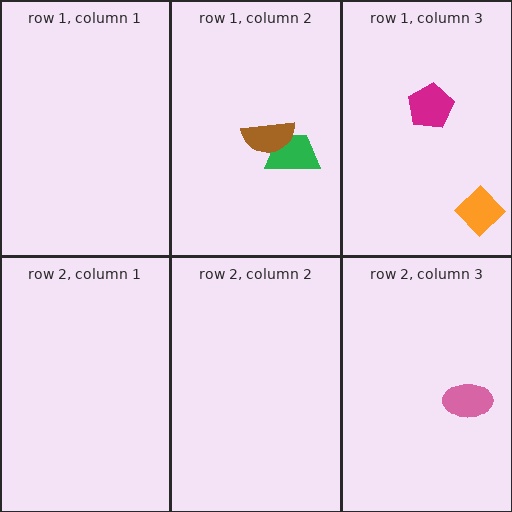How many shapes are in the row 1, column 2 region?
2.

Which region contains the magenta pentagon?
The row 1, column 3 region.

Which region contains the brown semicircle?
The row 1, column 2 region.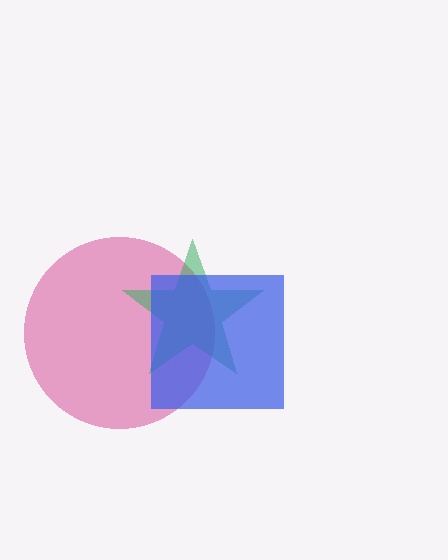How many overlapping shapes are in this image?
There are 3 overlapping shapes in the image.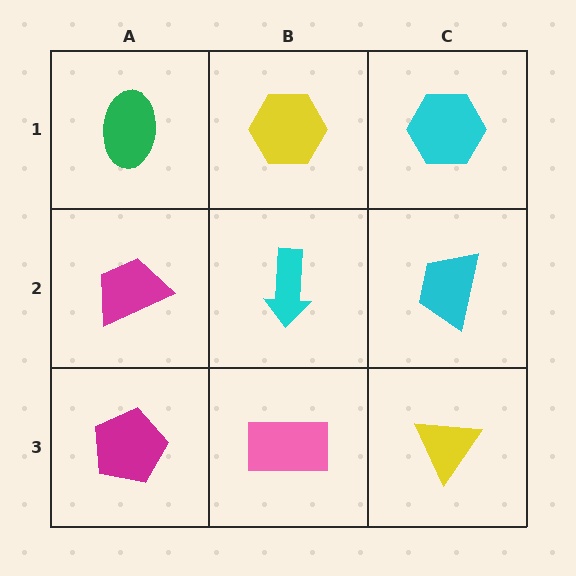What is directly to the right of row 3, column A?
A pink rectangle.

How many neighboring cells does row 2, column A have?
3.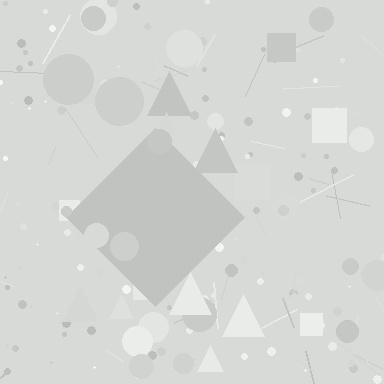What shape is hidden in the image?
A diamond is hidden in the image.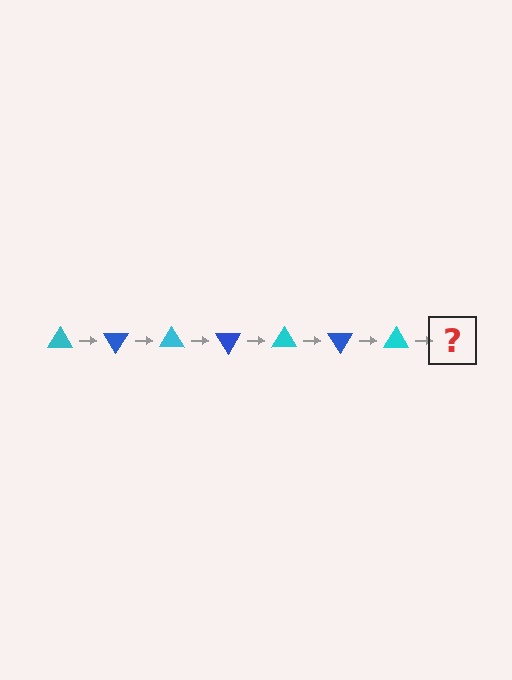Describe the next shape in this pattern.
It should be a blue triangle, rotated 420 degrees from the start.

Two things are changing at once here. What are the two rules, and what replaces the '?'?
The two rules are that it rotates 60 degrees each step and the color cycles through cyan and blue. The '?' should be a blue triangle, rotated 420 degrees from the start.